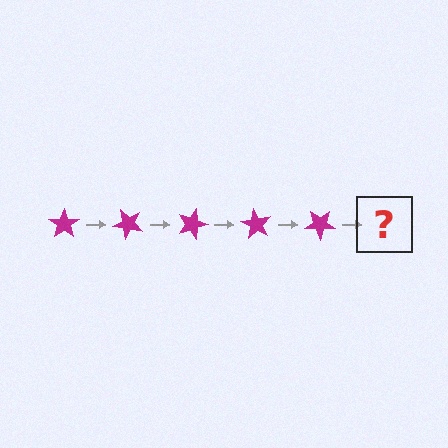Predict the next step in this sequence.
The next step is a magenta star rotated 225 degrees.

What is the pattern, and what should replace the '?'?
The pattern is that the star rotates 45 degrees each step. The '?' should be a magenta star rotated 225 degrees.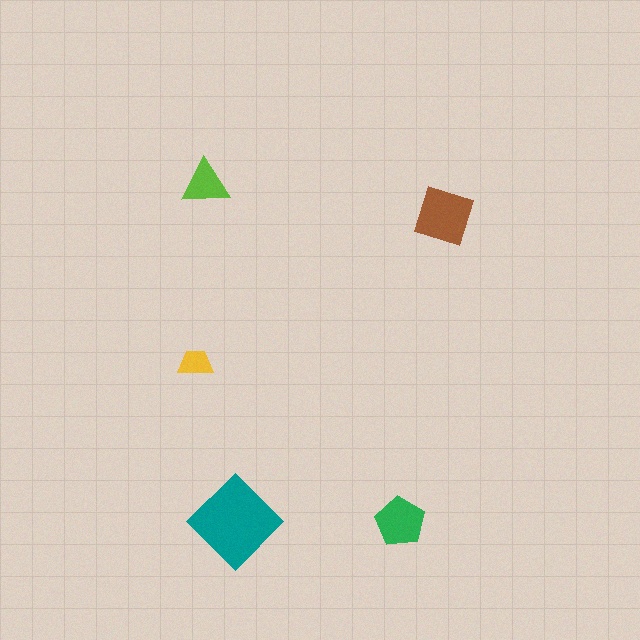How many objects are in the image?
There are 5 objects in the image.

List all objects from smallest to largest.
The yellow trapezoid, the lime triangle, the green pentagon, the brown square, the teal diamond.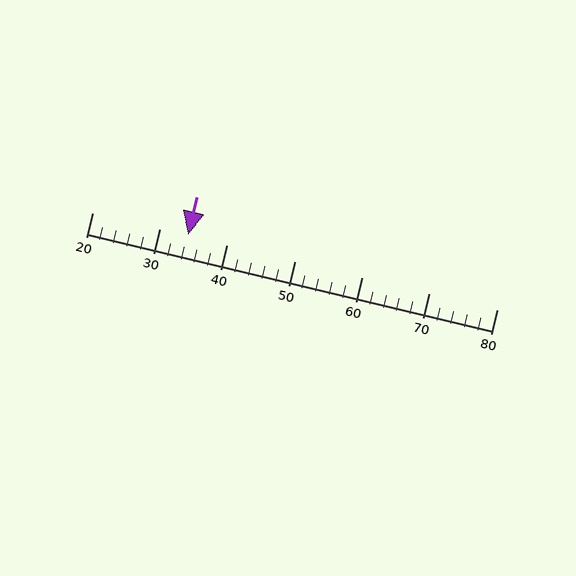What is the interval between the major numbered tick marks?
The major tick marks are spaced 10 units apart.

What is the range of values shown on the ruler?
The ruler shows values from 20 to 80.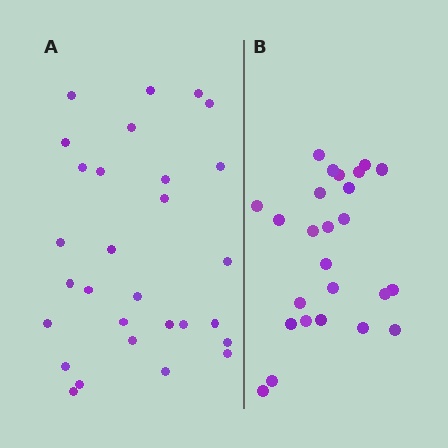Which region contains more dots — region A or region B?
Region A (the left region) has more dots.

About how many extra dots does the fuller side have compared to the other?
Region A has about 4 more dots than region B.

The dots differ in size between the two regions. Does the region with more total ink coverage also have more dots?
No. Region B has more total ink coverage because its dots are larger, but region A actually contains more individual dots. Total area can be misleading — the number of items is what matters here.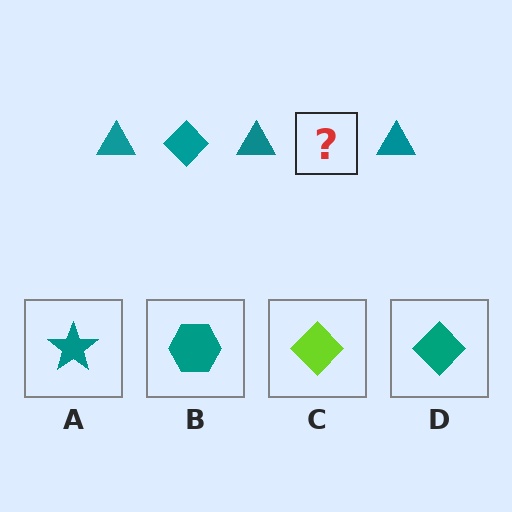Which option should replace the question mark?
Option D.